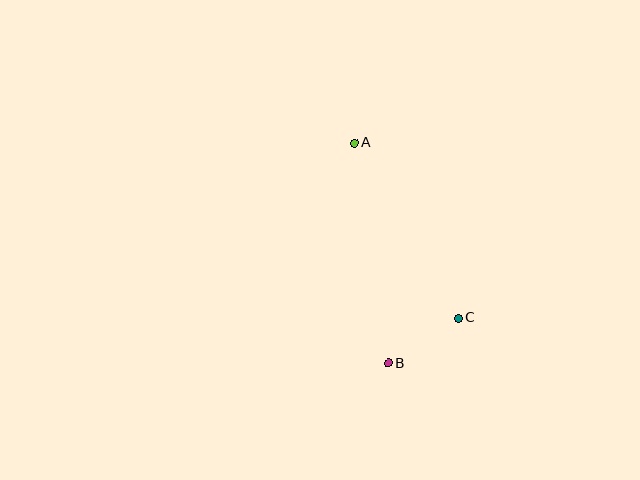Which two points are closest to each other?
Points B and C are closest to each other.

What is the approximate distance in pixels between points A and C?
The distance between A and C is approximately 204 pixels.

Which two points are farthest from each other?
Points A and B are farthest from each other.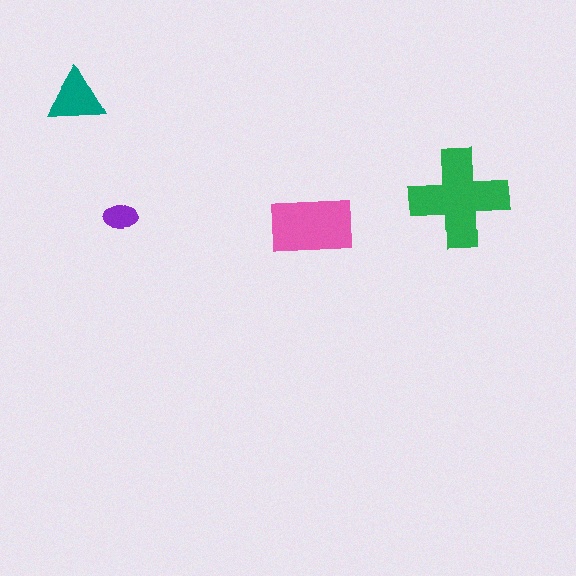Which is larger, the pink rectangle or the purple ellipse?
The pink rectangle.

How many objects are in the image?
There are 4 objects in the image.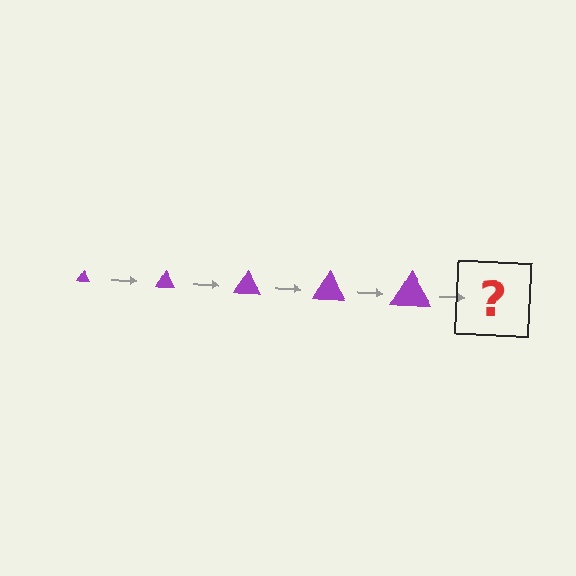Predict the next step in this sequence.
The next step is a purple triangle, larger than the previous one.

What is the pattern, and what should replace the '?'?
The pattern is that the triangle gets progressively larger each step. The '?' should be a purple triangle, larger than the previous one.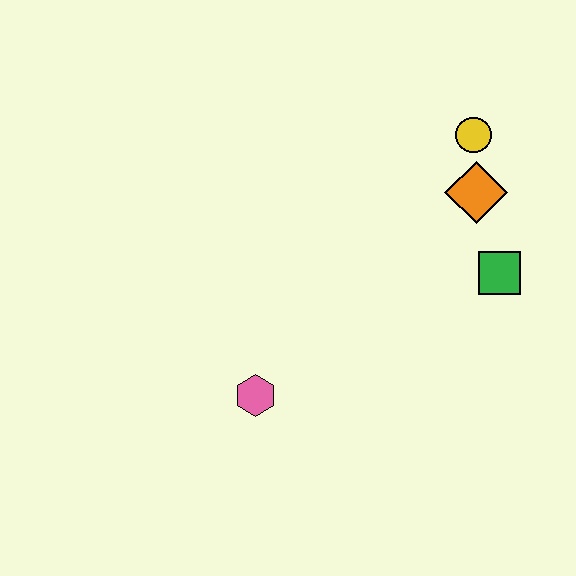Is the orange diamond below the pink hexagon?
No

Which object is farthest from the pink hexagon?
The yellow circle is farthest from the pink hexagon.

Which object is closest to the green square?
The orange diamond is closest to the green square.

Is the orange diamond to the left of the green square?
Yes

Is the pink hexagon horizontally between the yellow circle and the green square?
No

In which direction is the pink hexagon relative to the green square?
The pink hexagon is to the left of the green square.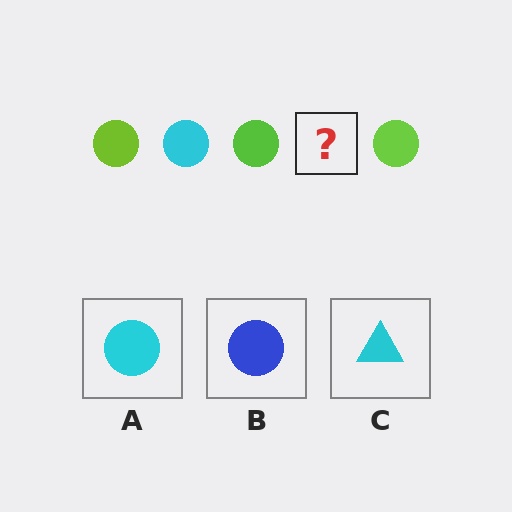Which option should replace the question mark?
Option A.